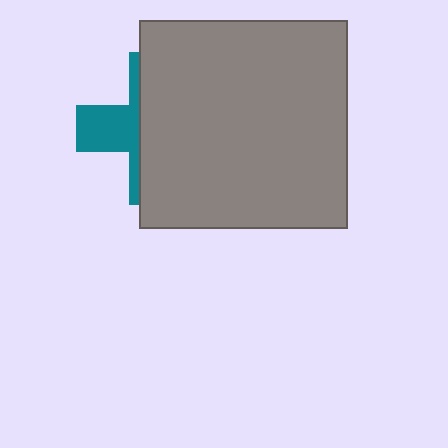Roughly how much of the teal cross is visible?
A small part of it is visible (roughly 33%).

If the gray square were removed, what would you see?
You would see the complete teal cross.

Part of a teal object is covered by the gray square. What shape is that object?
It is a cross.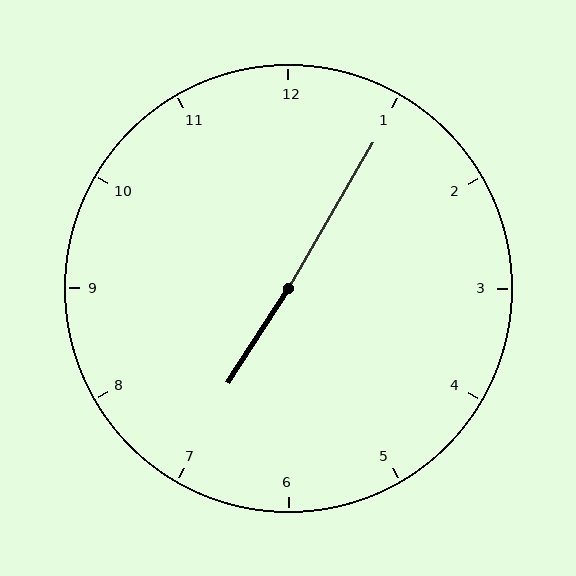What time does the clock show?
7:05.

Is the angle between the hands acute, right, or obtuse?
It is obtuse.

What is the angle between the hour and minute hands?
Approximately 178 degrees.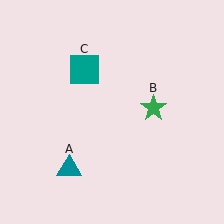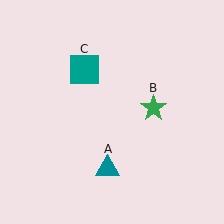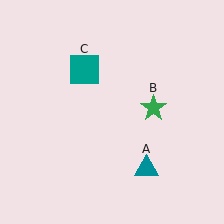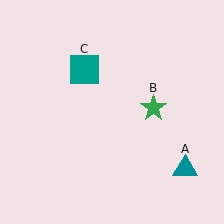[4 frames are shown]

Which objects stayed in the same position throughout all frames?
Green star (object B) and teal square (object C) remained stationary.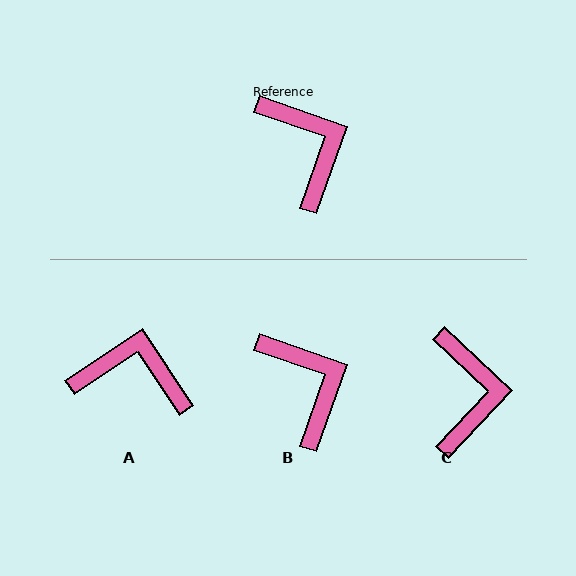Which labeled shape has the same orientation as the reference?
B.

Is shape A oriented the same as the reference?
No, it is off by about 53 degrees.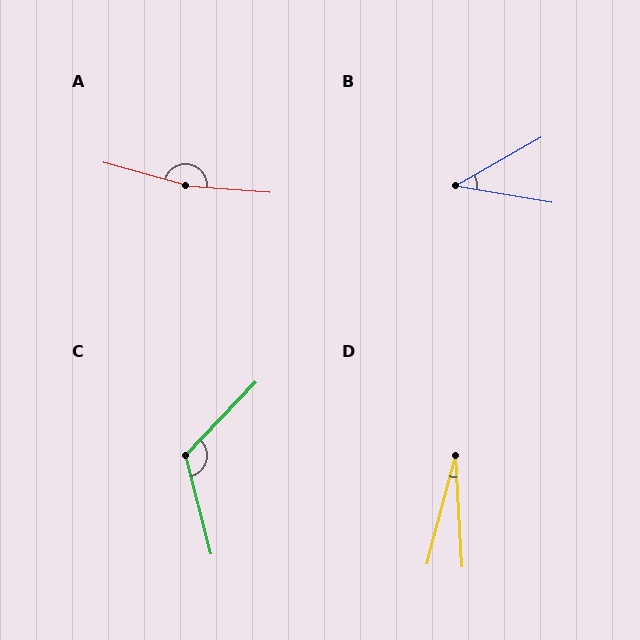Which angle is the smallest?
D, at approximately 18 degrees.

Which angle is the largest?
A, at approximately 169 degrees.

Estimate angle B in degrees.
Approximately 40 degrees.